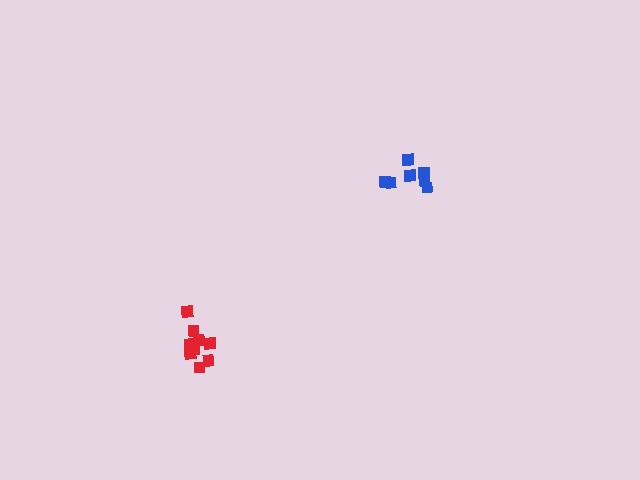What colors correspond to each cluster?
The clusters are colored: red, blue.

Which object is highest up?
The blue cluster is topmost.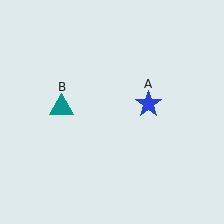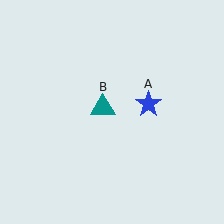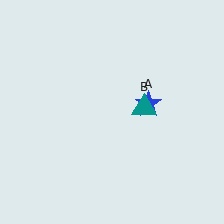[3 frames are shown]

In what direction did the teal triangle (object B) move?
The teal triangle (object B) moved right.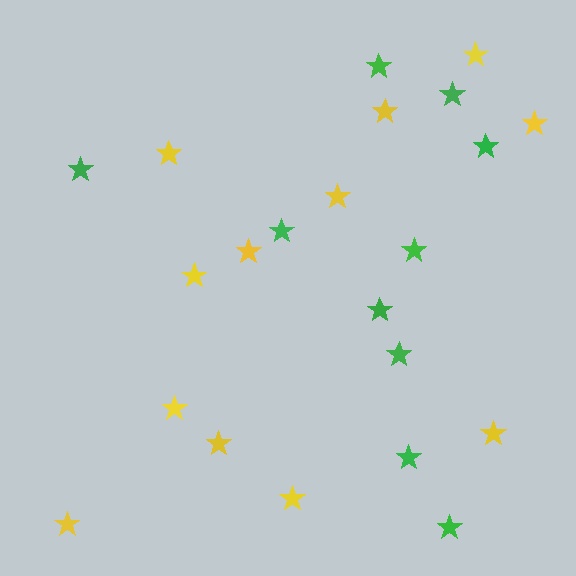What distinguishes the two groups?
There are 2 groups: one group of yellow stars (12) and one group of green stars (10).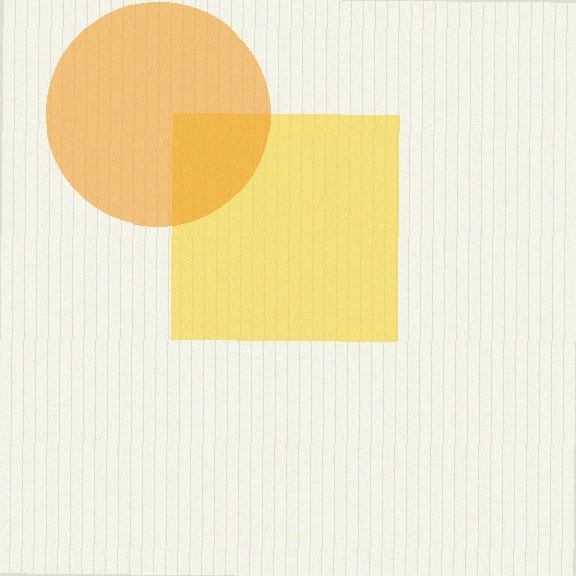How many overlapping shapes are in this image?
There are 2 overlapping shapes in the image.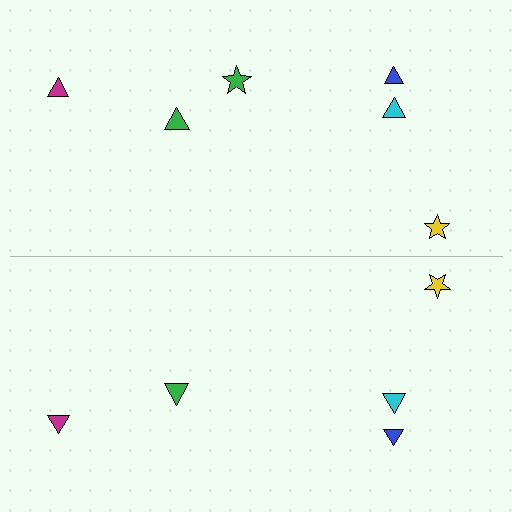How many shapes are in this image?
There are 11 shapes in this image.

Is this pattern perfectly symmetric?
No, the pattern is not perfectly symmetric. A green star is missing from the bottom side.